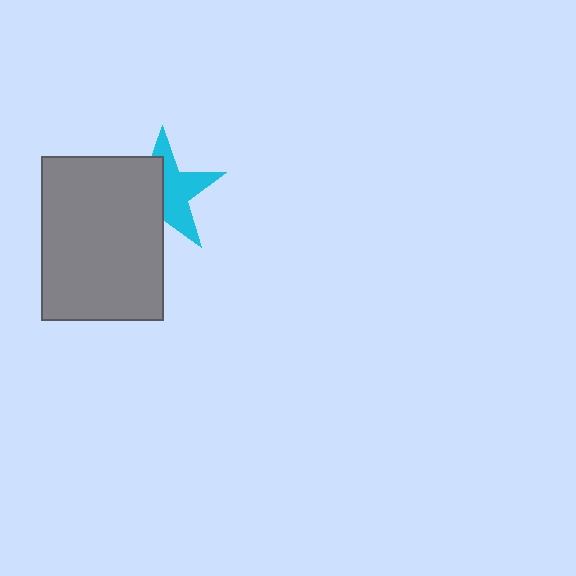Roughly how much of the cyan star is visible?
About half of it is visible (roughly 51%).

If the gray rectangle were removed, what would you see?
You would see the complete cyan star.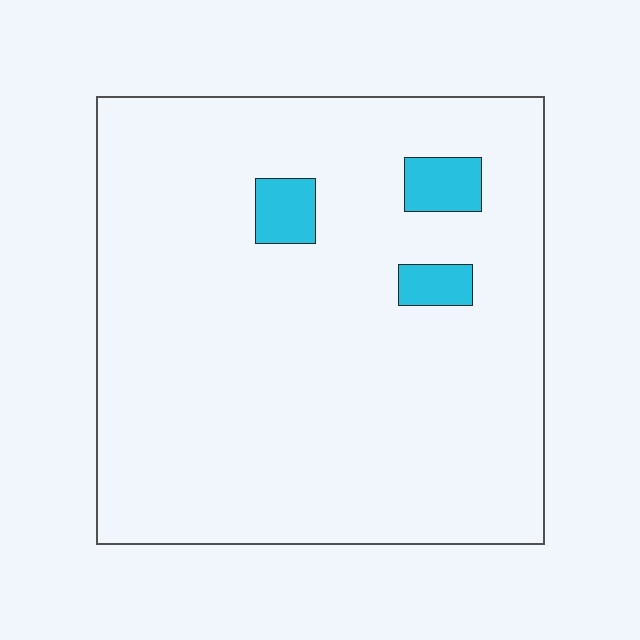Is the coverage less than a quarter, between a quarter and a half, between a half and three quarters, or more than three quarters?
Less than a quarter.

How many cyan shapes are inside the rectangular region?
3.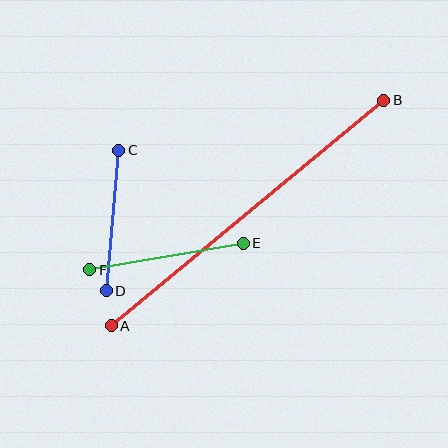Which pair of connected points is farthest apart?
Points A and B are farthest apart.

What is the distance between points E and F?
The distance is approximately 156 pixels.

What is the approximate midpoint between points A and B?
The midpoint is at approximately (248, 213) pixels.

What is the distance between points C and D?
The distance is approximately 141 pixels.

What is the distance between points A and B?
The distance is approximately 354 pixels.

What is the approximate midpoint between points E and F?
The midpoint is at approximately (167, 257) pixels.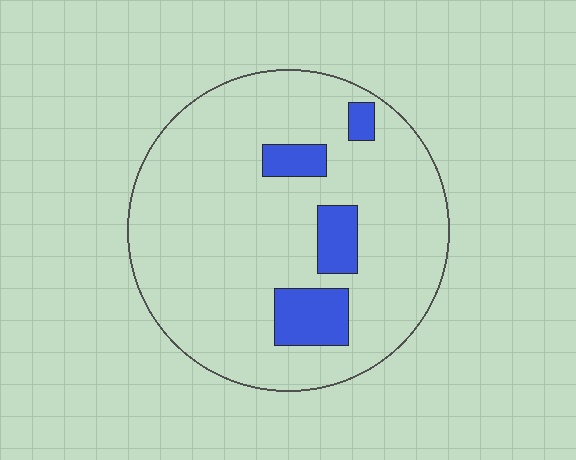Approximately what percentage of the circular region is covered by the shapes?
Approximately 15%.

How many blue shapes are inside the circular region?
4.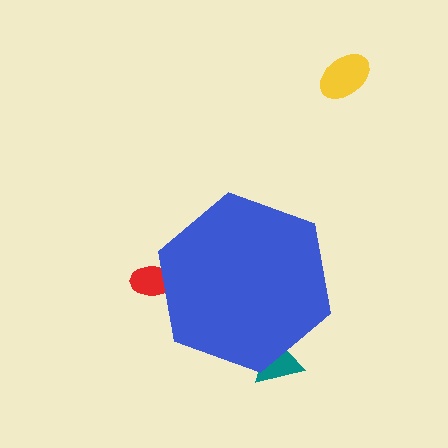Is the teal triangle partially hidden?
Yes, the teal triangle is partially hidden behind the blue hexagon.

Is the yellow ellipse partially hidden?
No, the yellow ellipse is fully visible.